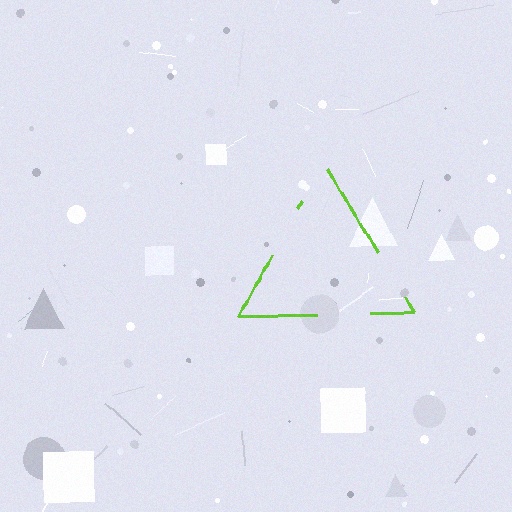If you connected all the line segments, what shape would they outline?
They would outline a triangle.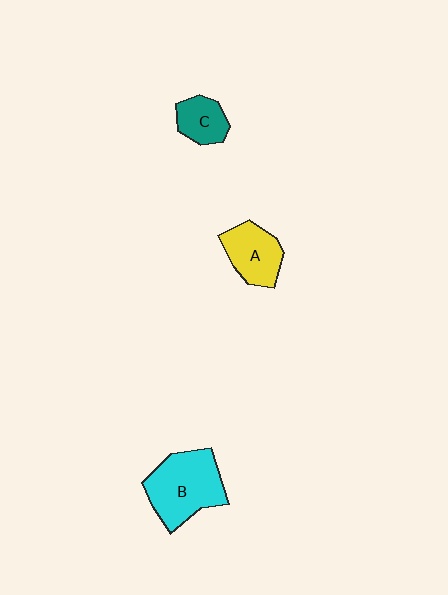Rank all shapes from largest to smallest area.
From largest to smallest: B (cyan), A (yellow), C (teal).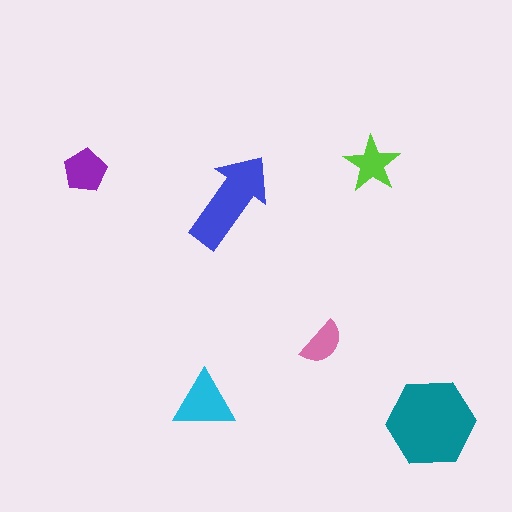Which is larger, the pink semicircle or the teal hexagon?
The teal hexagon.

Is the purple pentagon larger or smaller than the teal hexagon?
Smaller.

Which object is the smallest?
The pink semicircle.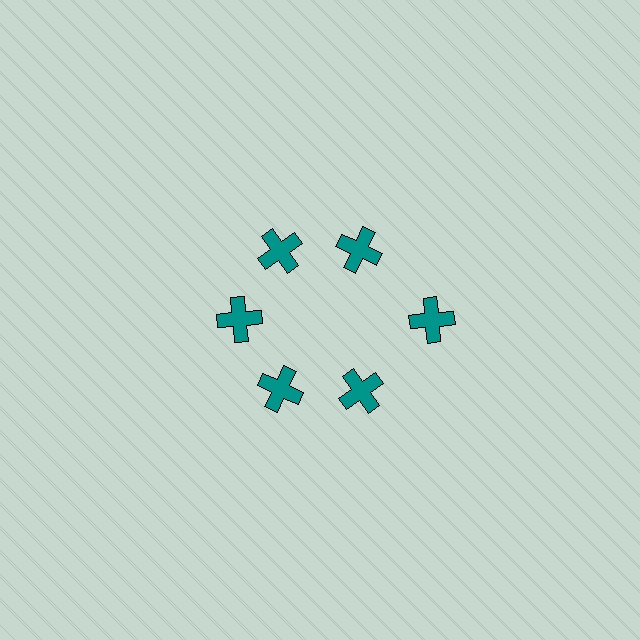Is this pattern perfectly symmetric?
No. The 6 teal crosses are arranged in a ring, but one element near the 3 o'clock position is pushed outward from the center, breaking the 6-fold rotational symmetry.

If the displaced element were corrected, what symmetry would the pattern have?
It would have 6-fold rotational symmetry — the pattern would map onto itself every 60 degrees.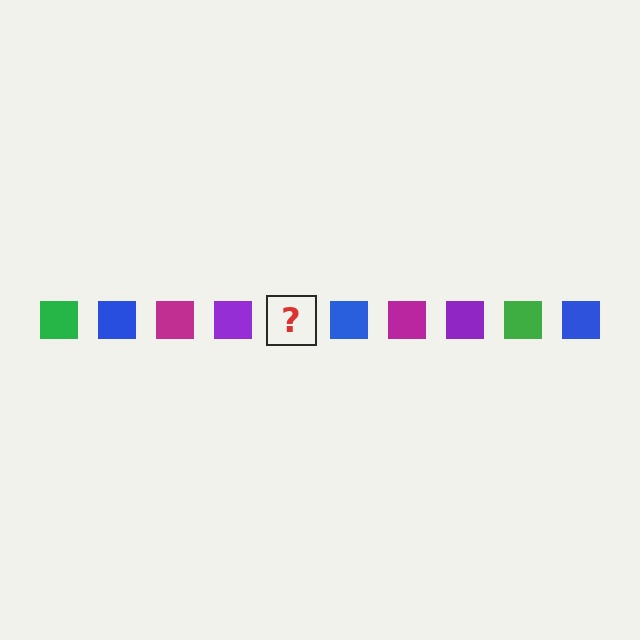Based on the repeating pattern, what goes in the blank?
The blank should be a green square.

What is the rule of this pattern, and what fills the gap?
The rule is that the pattern cycles through green, blue, magenta, purple squares. The gap should be filled with a green square.